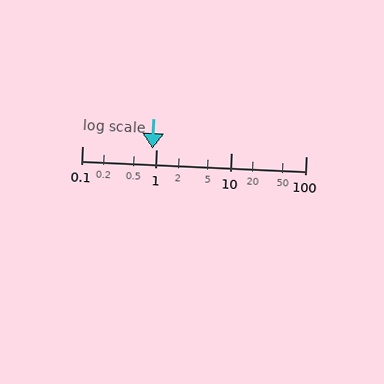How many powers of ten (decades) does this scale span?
The scale spans 3 decades, from 0.1 to 100.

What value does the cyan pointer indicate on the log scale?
The pointer indicates approximately 0.89.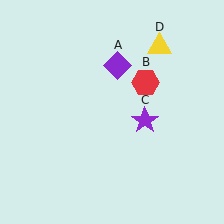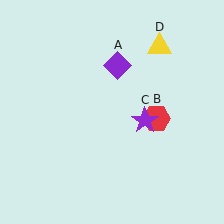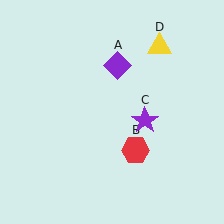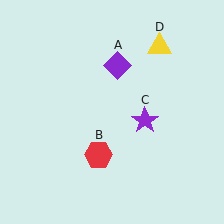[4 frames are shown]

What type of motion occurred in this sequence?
The red hexagon (object B) rotated clockwise around the center of the scene.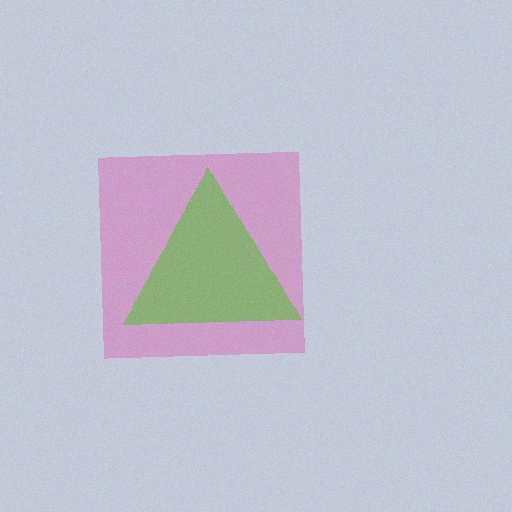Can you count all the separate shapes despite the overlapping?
Yes, there are 2 separate shapes.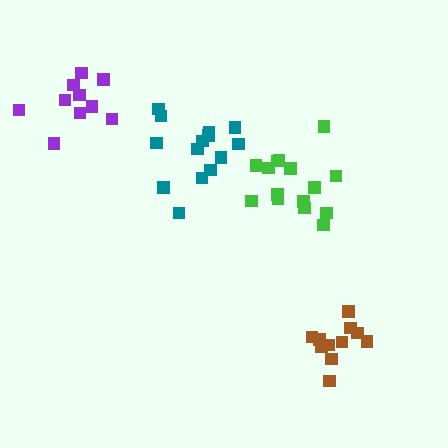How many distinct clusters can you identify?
There are 4 distinct clusters.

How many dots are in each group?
Group 1: 14 dots, Group 2: 11 dots, Group 3: 15 dots, Group 4: 10 dots (50 total).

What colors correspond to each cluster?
The clusters are colored: teal, brown, green, purple.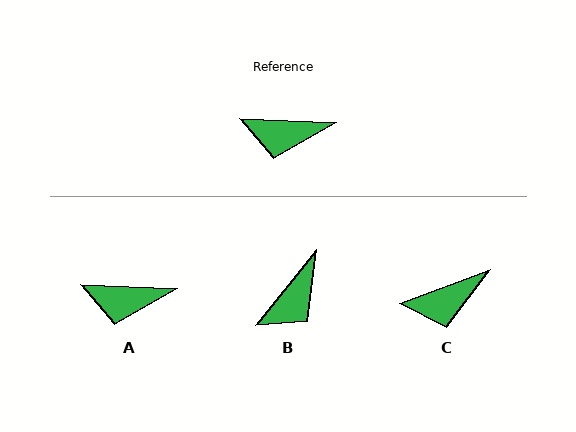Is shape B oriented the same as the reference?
No, it is off by about 53 degrees.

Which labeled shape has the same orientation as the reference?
A.